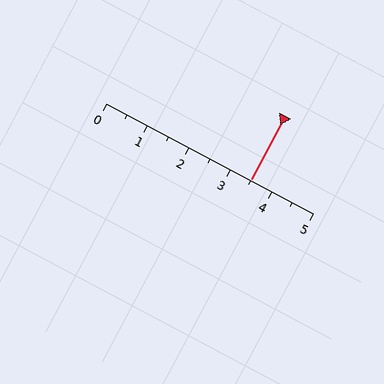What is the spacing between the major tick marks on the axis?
The major ticks are spaced 1 apart.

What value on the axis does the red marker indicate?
The marker indicates approximately 3.5.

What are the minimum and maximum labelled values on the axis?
The axis runs from 0 to 5.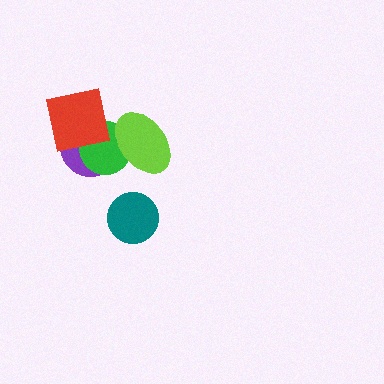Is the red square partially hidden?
No, no other shape covers it.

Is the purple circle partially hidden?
Yes, it is partially covered by another shape.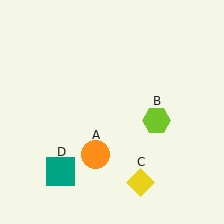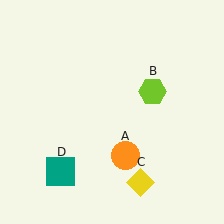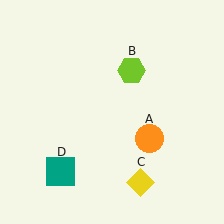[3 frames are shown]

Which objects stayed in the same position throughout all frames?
Yellow diamond (object C) and teal square (object D) remained stationary.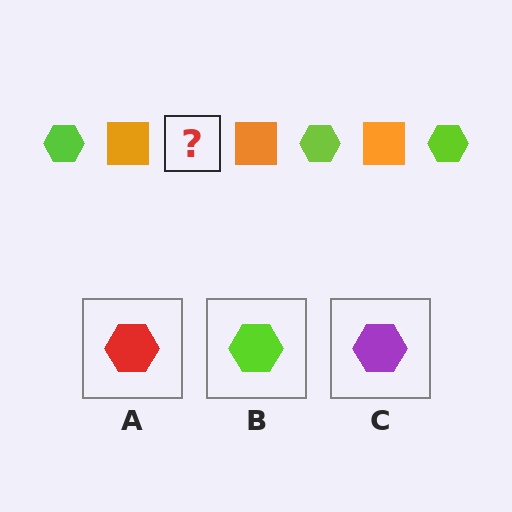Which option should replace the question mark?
Option B.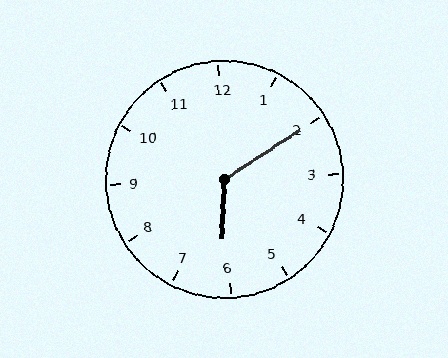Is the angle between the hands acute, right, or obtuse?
It is obtuse.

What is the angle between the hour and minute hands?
Approximately 125 degrees.